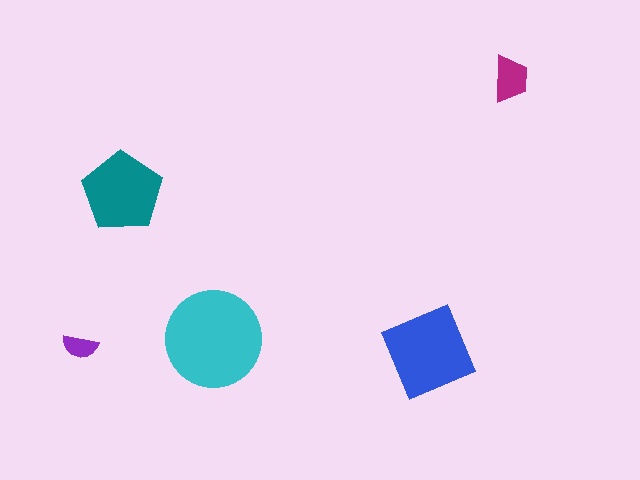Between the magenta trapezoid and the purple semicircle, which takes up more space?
The magenta trapezoid.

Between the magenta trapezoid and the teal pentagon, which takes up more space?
The teal pentagon.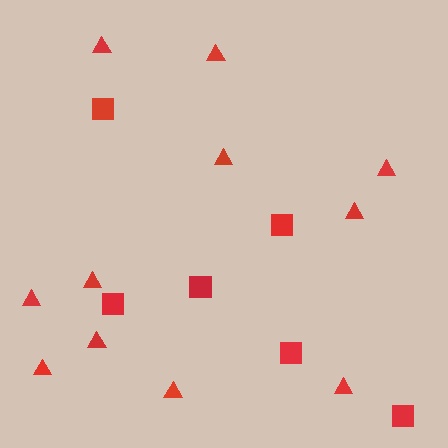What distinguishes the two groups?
There are 2 groups: one group of squares (6) and one group of triangles (11).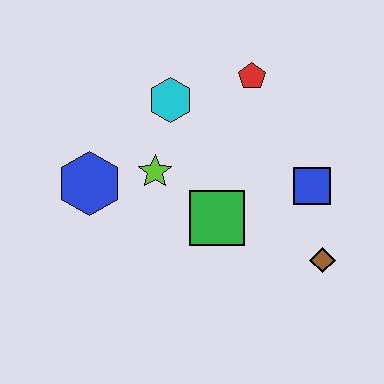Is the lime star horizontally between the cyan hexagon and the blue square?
No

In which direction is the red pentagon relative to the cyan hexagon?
The red pentagon is to the right of the cyan hexagon.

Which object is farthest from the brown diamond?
The blue hexagon is farthest from the brown diamond.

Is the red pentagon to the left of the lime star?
No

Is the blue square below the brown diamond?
No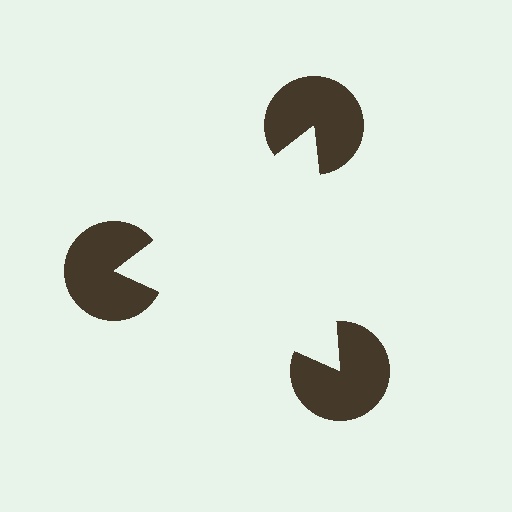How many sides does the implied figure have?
3 sides.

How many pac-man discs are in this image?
There are 3 — one at each vertex of the illusory triangle.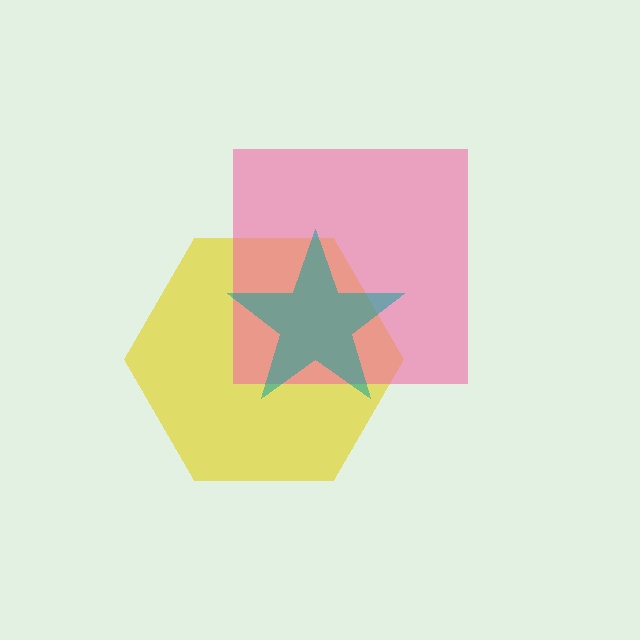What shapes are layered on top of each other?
The layered shapes are: a yellow hexagon, a pink square, a teal star.